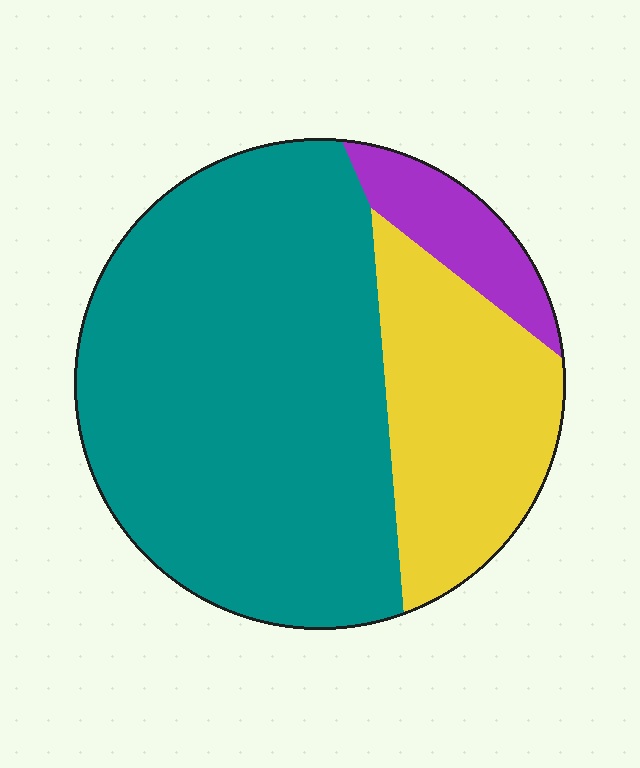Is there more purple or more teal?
Teal.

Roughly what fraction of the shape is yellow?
Yellow takes up between a quarter and a half of the shape.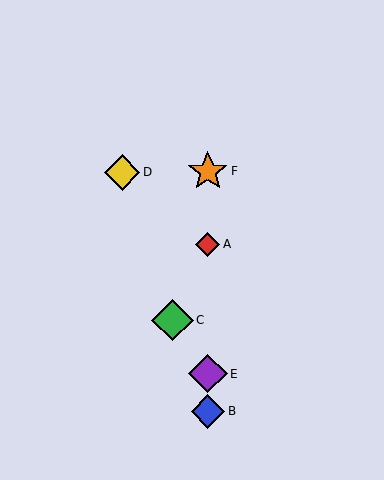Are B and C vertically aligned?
No, B is at x≈208 and C is at x≈172.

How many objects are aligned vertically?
4 objects (A, B, E, F) are aligned vertically.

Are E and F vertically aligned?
Yes, both are at x≈208.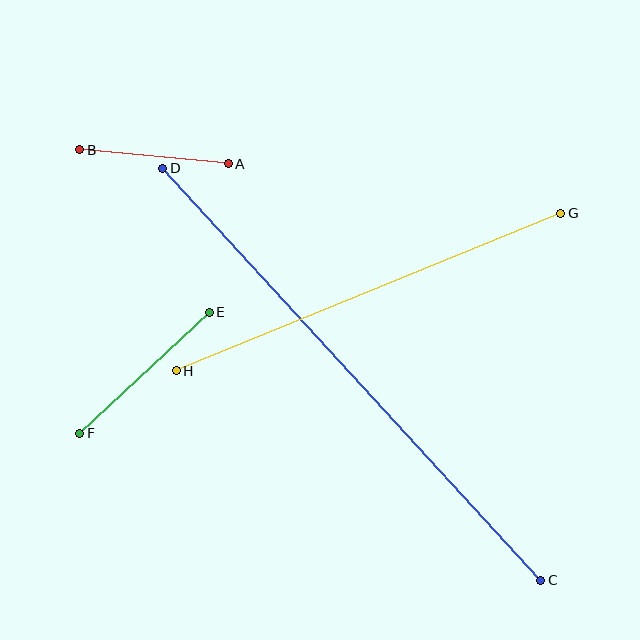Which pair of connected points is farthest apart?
Points C and D are farthest apart.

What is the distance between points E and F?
The distance is approximately 177 pixels.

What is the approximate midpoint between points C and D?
The midpoint is at approximately (352, 374) pixels.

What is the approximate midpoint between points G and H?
The midpoint is at approximately (368, 292) pixels.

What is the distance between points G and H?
The distance is approximately 415 pixels.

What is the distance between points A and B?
The distance is approximately 149 pixels.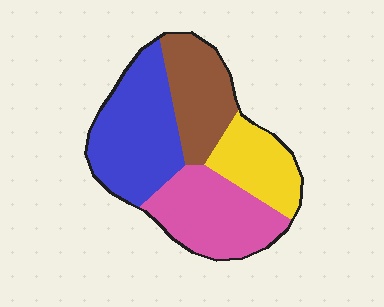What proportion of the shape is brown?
Brown takes up between a sixth and a third of the shape.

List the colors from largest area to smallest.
From largest to smallest: blue, pink, brown, yellow.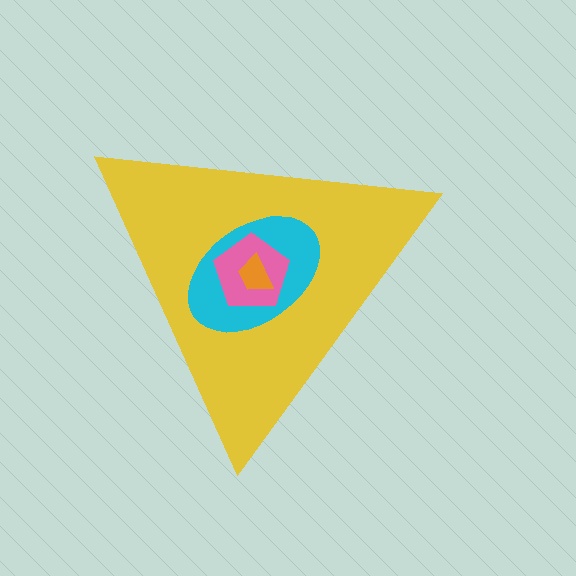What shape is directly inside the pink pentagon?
The orange trapezoid.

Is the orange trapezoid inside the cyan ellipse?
Yes.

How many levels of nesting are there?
4.